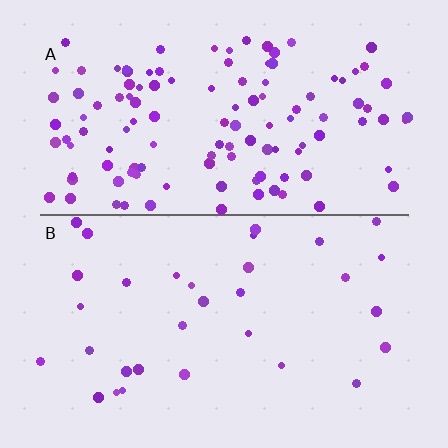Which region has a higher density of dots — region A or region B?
A (the top).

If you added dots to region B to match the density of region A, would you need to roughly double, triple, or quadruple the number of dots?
Approximately quadruple.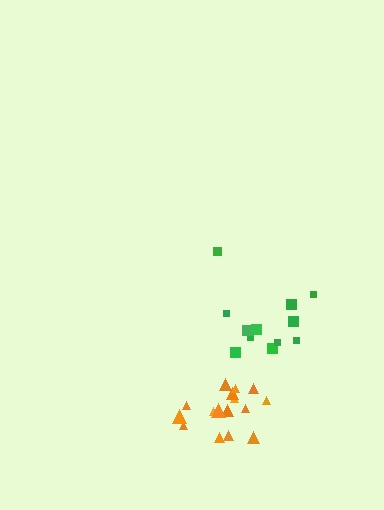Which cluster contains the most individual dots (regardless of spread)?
Orange (16).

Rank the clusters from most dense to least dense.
orange, green.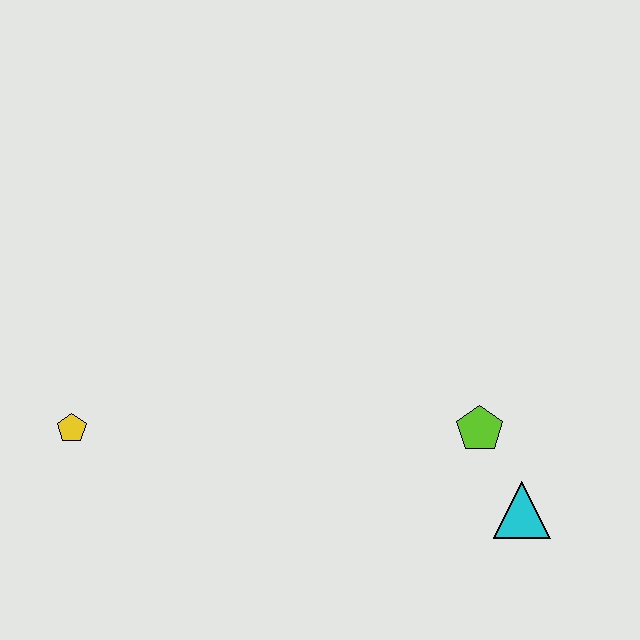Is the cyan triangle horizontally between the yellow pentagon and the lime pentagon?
No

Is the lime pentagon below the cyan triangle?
No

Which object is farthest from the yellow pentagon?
The cyan triangle is farthest from the yellow pentagon.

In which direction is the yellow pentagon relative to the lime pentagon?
The yellow pentagon is to the left of the lime pentagon.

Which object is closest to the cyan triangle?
The lime pentagon is closest to the cyan triangle.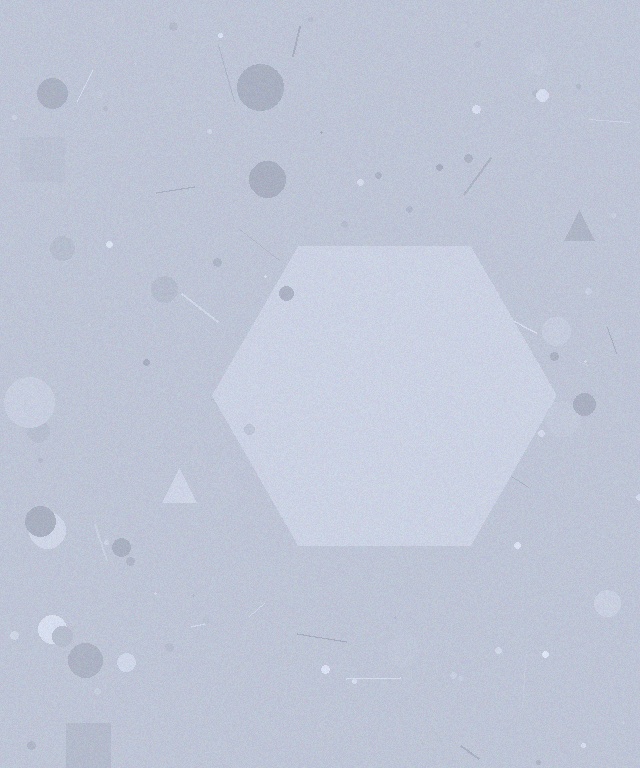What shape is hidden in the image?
A hexagon is hidden in the image.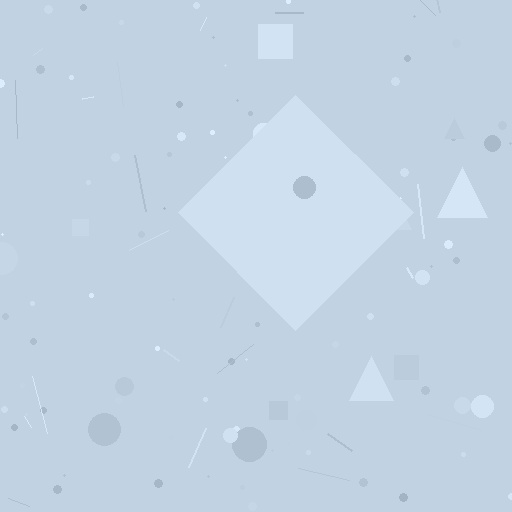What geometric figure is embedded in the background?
A diamond is embedded in the background.